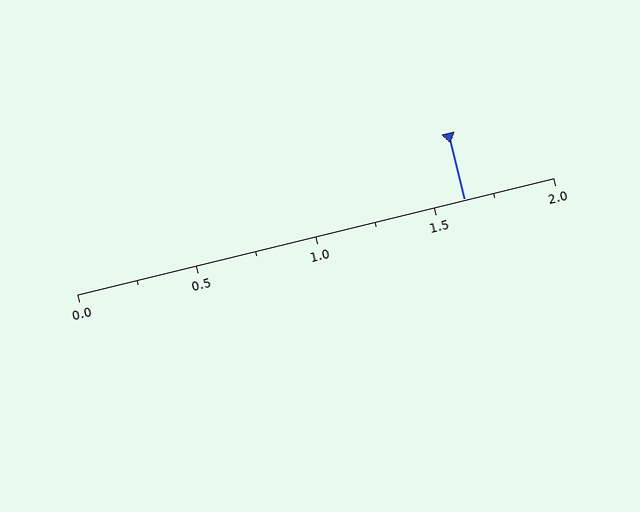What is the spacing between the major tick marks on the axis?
The major ticks are spaced 0.5 apart.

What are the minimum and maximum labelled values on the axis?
The axis runs from 0.0 to 2.0.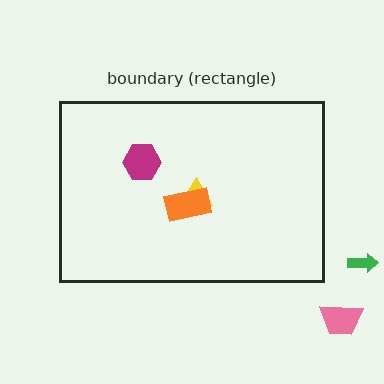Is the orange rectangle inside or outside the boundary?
Inside.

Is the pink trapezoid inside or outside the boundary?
Outside.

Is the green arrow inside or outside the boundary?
Outside.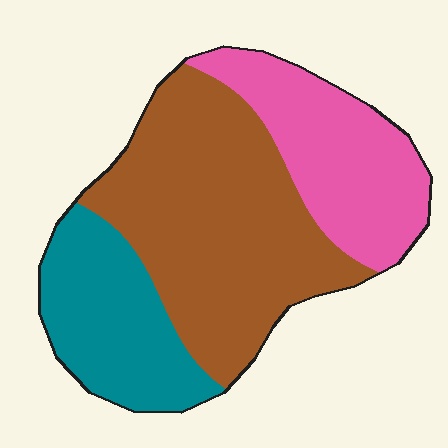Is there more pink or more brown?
Brown.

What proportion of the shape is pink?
Pink covers about 25% of the shape.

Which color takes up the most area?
Brown, at roughly 50%.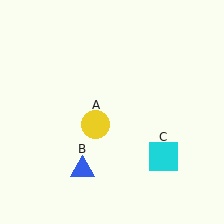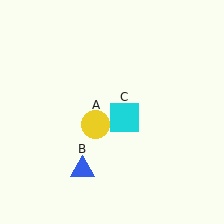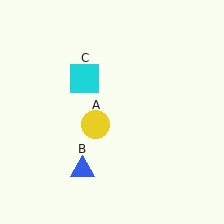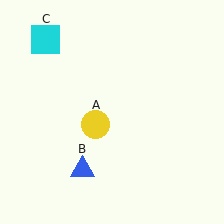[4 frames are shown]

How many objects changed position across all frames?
1 object changed position: cyan square (object C).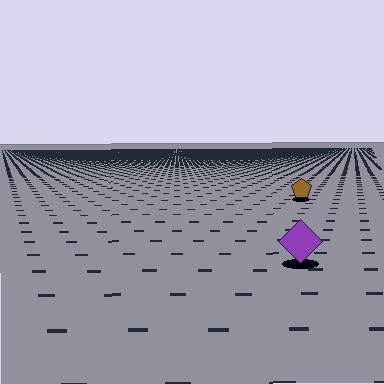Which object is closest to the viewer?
The purple diamond is closest. The texture marks near it are larger and more spread out.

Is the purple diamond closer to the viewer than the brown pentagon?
Yes. The purple diamond is closer — you can tell from the texture gradient: the ground texture is coarser near it.